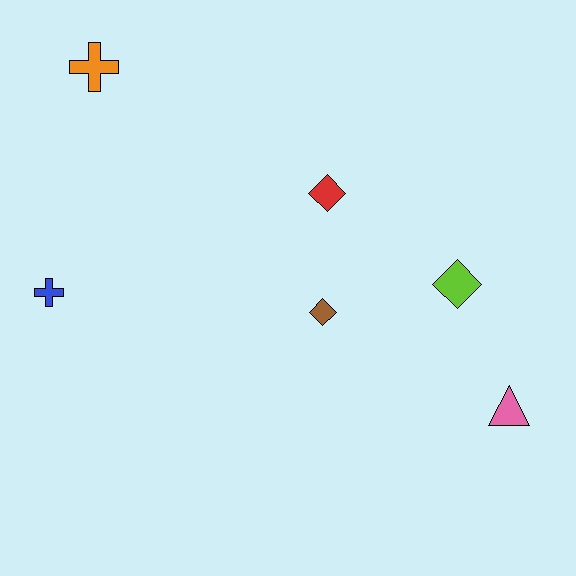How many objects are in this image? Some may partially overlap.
There are 6 objects.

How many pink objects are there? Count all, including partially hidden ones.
There is 1 pink object.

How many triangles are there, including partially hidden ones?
There is 1 triangle.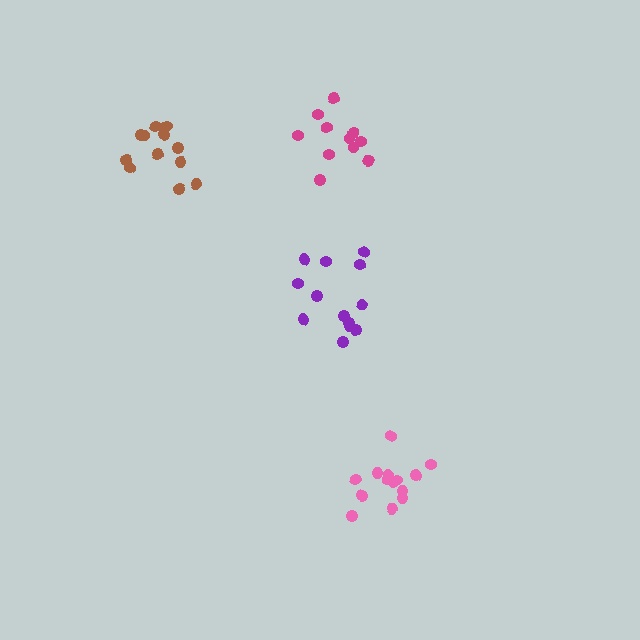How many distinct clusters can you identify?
There are 4 distinct clusters.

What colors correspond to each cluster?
The clusters are colored: pink, brown, magenta, purple.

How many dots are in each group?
Group 1: 14 dots, Group 2: 12 dots, Group 3: 11 dots, Group 4: 13 dots (50 total).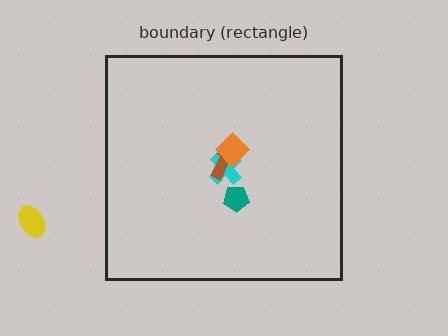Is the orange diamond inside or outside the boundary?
Inside.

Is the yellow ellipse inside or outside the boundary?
Outside.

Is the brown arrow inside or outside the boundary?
Inside.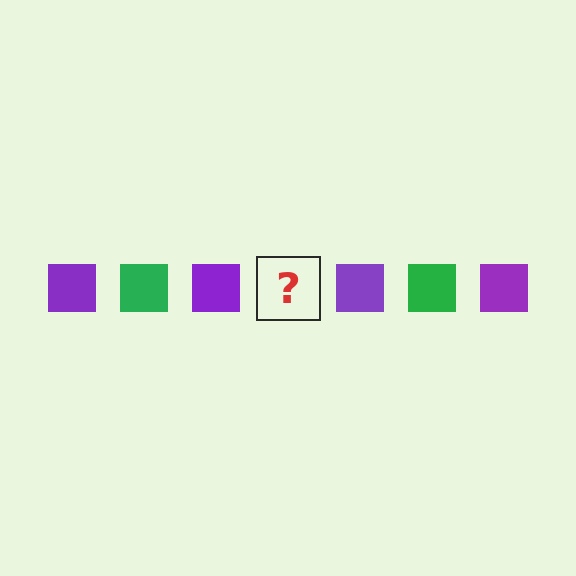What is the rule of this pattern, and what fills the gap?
The rule is that the pattern cycles through purple, green squares. The gap should be filled with a green square.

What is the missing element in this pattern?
The missing element is a green square.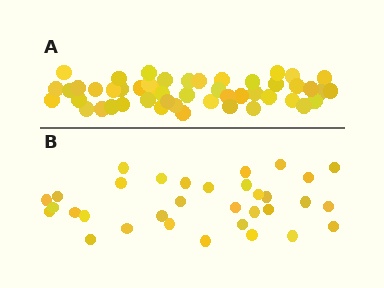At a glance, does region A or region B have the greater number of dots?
Region A (the top region) has more dots.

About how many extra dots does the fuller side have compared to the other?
Region A has approximately 15 more dots than region B.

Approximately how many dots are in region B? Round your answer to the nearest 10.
About 30 dots. (The exact count is 33, which rounds to 30.)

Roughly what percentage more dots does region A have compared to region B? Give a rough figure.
About 50% more.